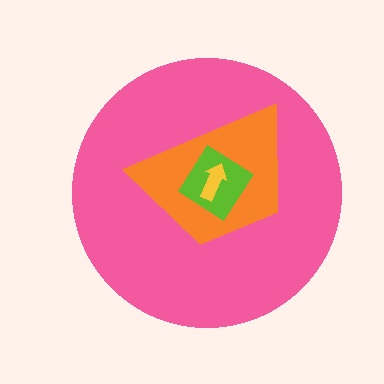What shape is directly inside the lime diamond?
The yellow arrow.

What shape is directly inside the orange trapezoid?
The lime diamond.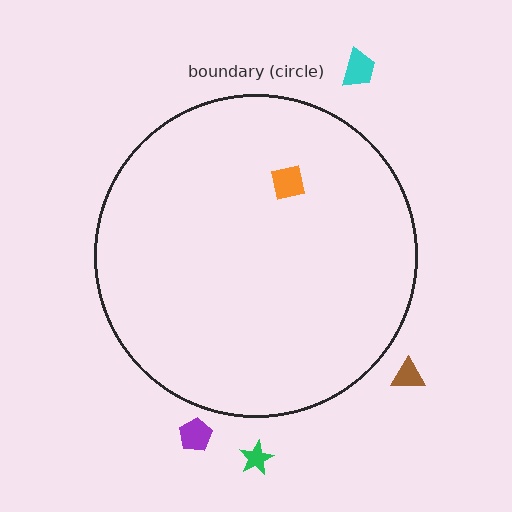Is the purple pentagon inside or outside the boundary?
Outside.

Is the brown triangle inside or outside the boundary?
Outside.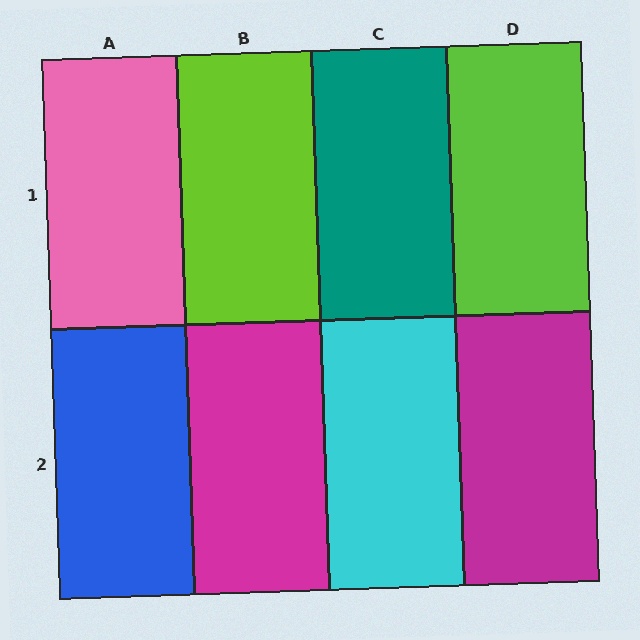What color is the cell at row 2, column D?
Magenta.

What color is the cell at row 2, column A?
Blue.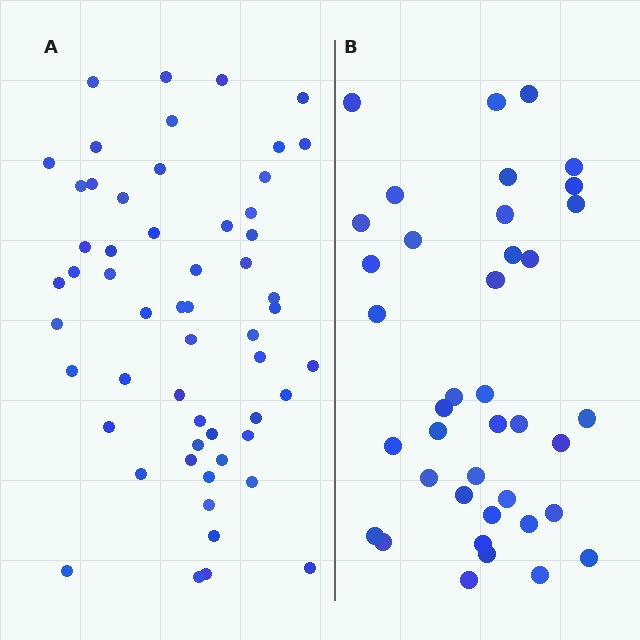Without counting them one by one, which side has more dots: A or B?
Region A (the left region) has more dots.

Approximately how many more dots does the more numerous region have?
Region A has approximately 15 more dots than region B.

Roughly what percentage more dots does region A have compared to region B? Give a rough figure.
About 45% more.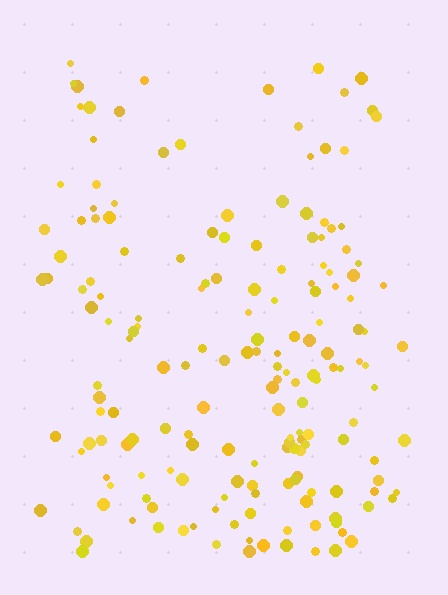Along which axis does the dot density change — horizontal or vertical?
Vertical.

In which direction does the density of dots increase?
From top to bottom, with the bottom side densest.